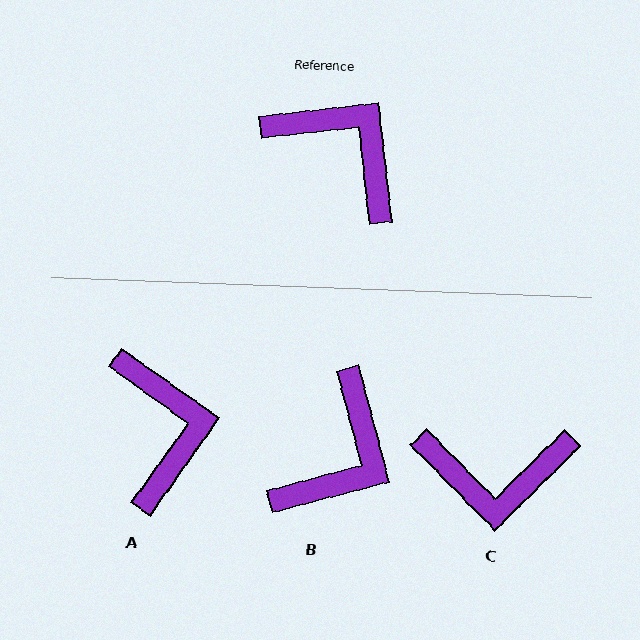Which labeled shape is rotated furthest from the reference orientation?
C, about 142 degrees away.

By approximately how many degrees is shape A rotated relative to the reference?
Approximately 42 degrees clockwise.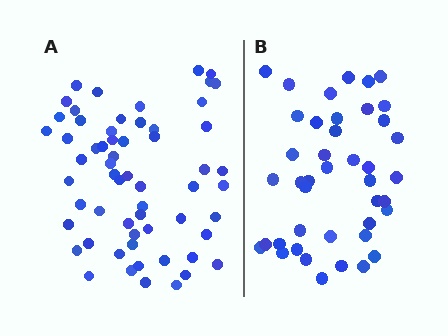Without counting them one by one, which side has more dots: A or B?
Region A (the left region) has more dots.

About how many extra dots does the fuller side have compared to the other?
Region A has approximately 20 more dots than region B.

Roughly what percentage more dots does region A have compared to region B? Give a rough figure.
About 45% more.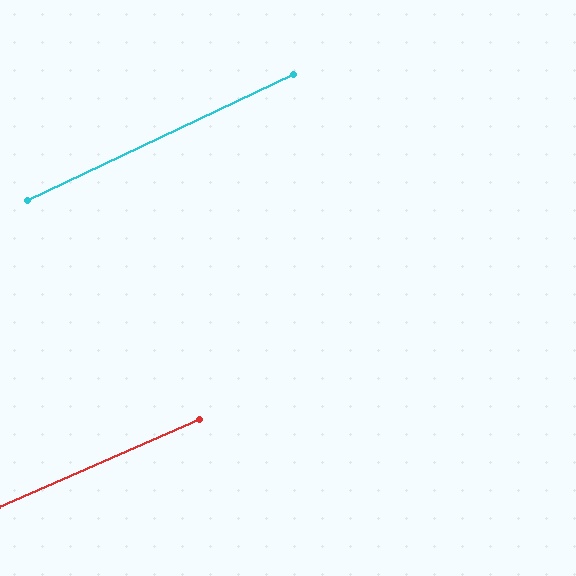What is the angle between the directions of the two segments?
Approximately 2 degrees.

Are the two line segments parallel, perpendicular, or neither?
Parallel — their directions differ by only 1.8°.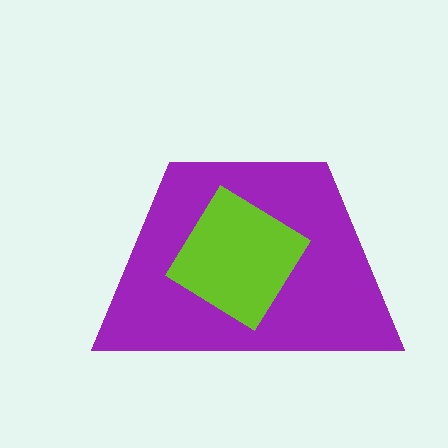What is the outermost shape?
The purple trapezoid.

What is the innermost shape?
The lime diamond.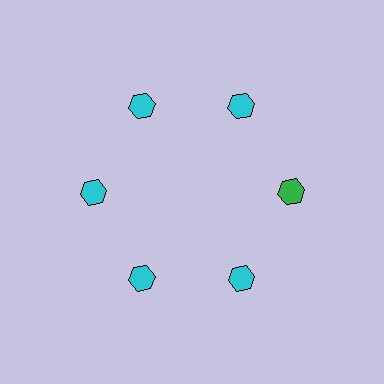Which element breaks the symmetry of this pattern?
The green hexagon at roughly the 3 o'clock position breaks the symmetry. All other shapes are cyan hexagons.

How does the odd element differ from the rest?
It has a different color: green instead of cyan.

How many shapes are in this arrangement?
There are 6 shapes arranged in a ring pattern.